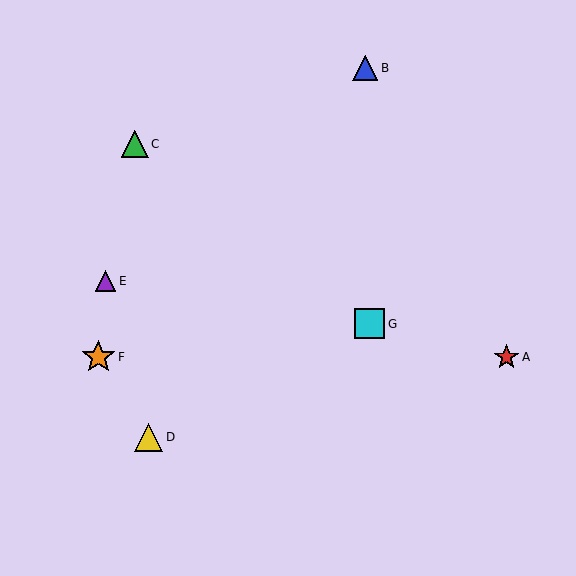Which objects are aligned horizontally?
Objects A, F are aligned horizontally.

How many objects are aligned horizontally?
2 objects (A, F) are aligned horizontally.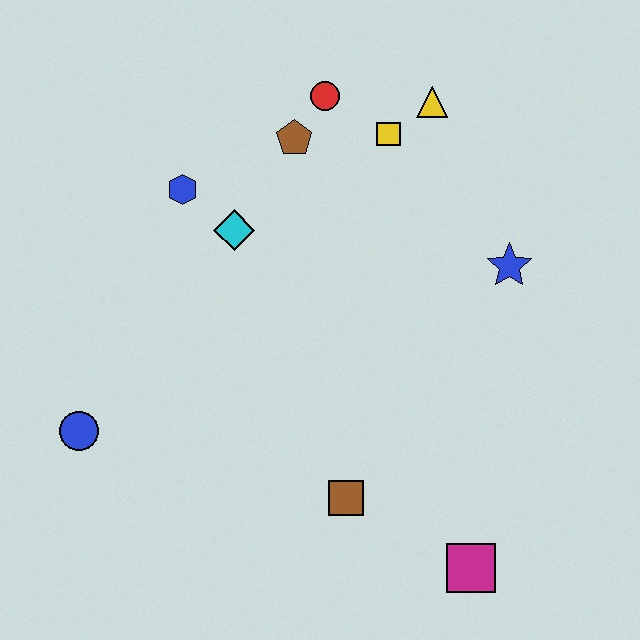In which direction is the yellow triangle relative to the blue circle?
The yellow triangle is to the right of the blue circle.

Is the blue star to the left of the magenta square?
No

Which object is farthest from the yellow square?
The magenta square is farthest from the yellow square.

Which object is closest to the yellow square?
The yellow triangle is closest to the yellow square.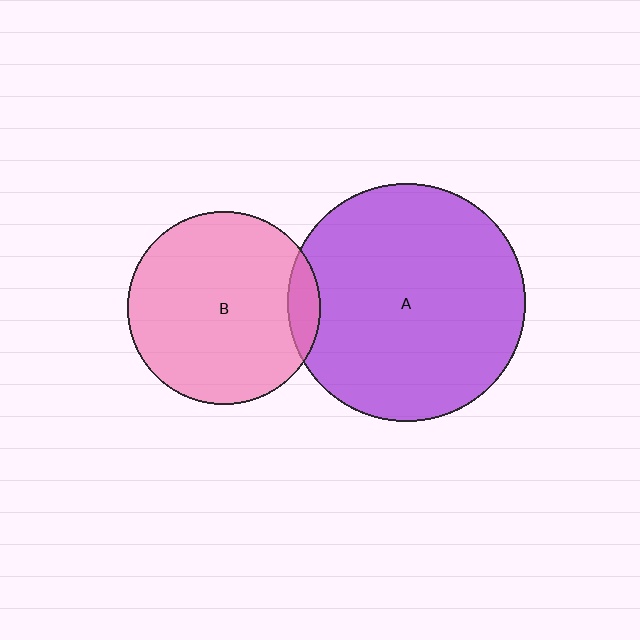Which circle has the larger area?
Circle A (purple).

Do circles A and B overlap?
Yes.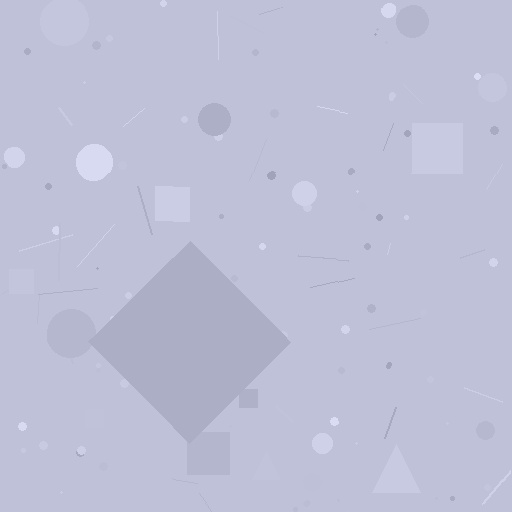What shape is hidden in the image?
A diamond is hidden in the image.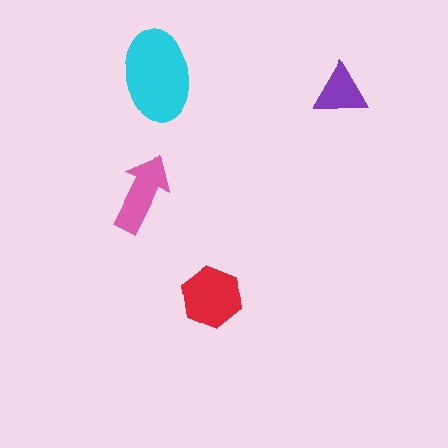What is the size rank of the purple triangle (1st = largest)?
4th.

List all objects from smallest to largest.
The purple triangle, the pink arrow, the red hexagon, the cyan ellipse.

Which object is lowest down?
The red hexagon is bottommost.